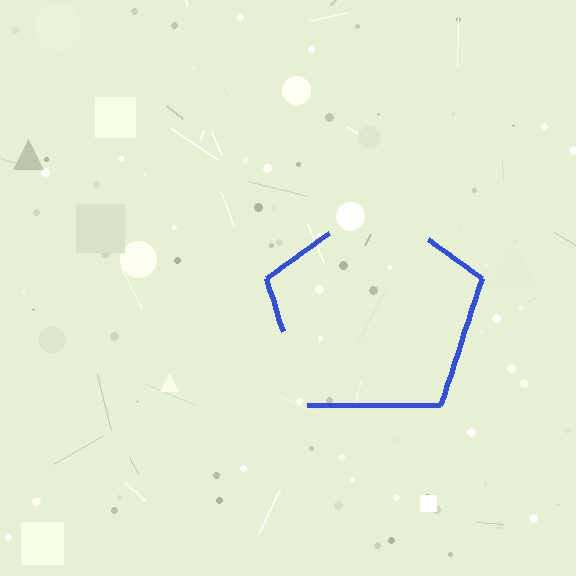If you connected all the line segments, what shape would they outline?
They would outline a pentagon.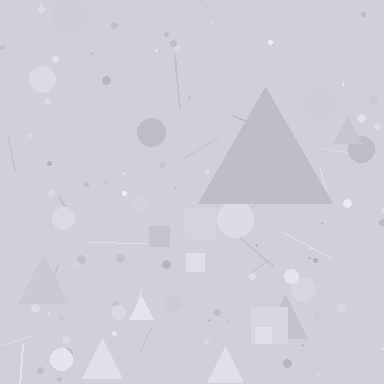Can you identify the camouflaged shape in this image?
The camouflaged shape is a triangle.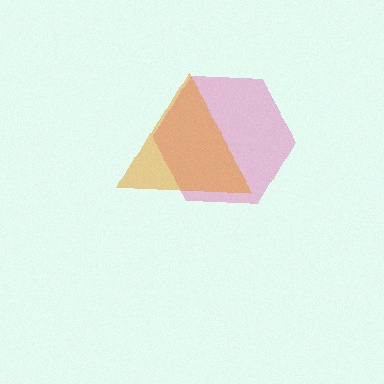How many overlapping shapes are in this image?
There are 2 overlapping shapes in the image.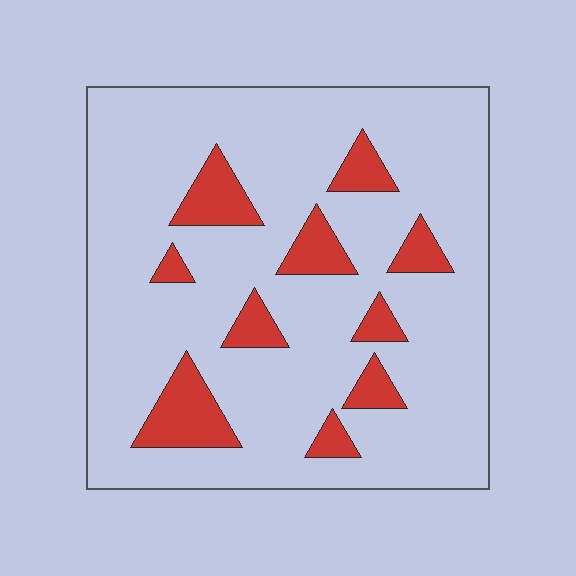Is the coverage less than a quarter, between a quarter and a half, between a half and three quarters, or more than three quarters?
Less than a quarter.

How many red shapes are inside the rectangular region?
10.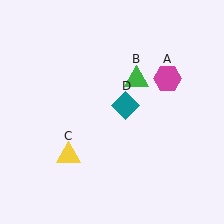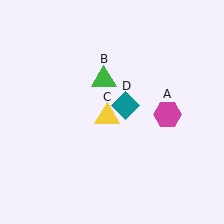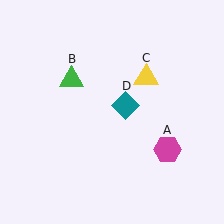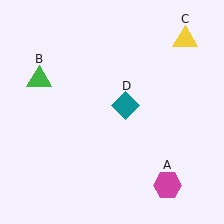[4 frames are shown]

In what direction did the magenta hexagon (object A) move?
The magenta hexagon (object A) moved down.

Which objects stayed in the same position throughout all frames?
Teal diamond (object D) remained stationary.